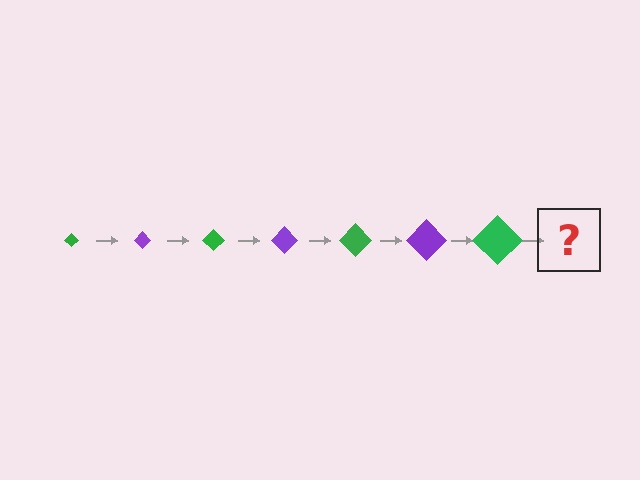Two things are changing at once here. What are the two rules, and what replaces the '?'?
The two rules are that the diamond grows larger each step and the color cycles through green and purple. The '?' should be a purple diamond, larger than the previous one.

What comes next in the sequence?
The next element should be a purple diamond, larger than the previous one.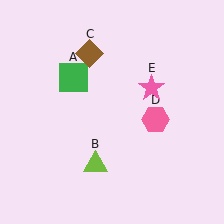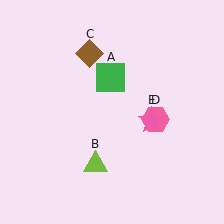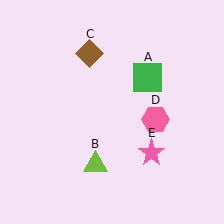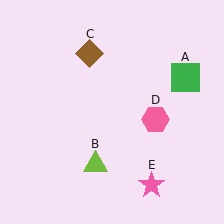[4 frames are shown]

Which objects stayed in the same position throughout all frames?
Lime triangle (object B) and brown diamond (object C) and pink hexagon (object D) remained stationary.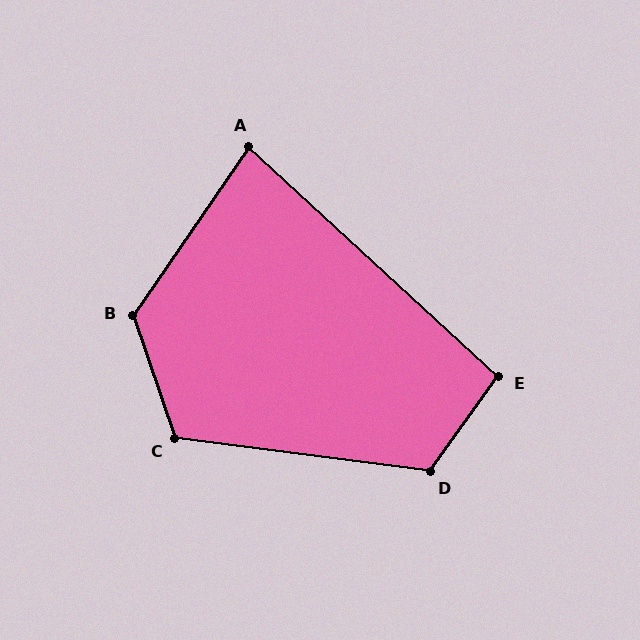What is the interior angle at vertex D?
Approximately 118 degrees (obtuse).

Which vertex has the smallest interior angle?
A, at approximately 82 degrees.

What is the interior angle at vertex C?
Approximately 116 degrees (obtuse).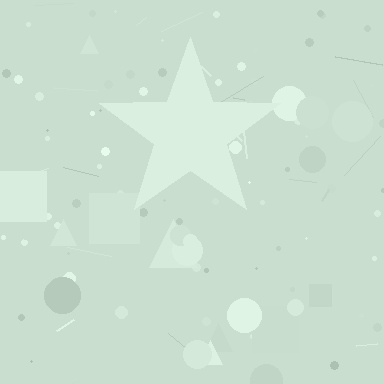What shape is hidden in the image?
A star is hidden in the image.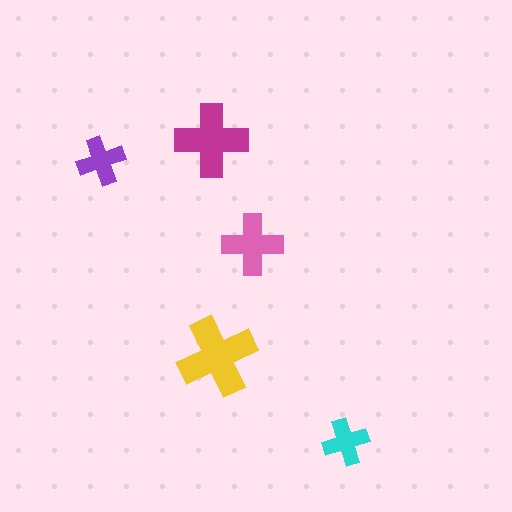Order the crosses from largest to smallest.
the yellow one, the magenta one, the pink one, the purple one, the cyan one.